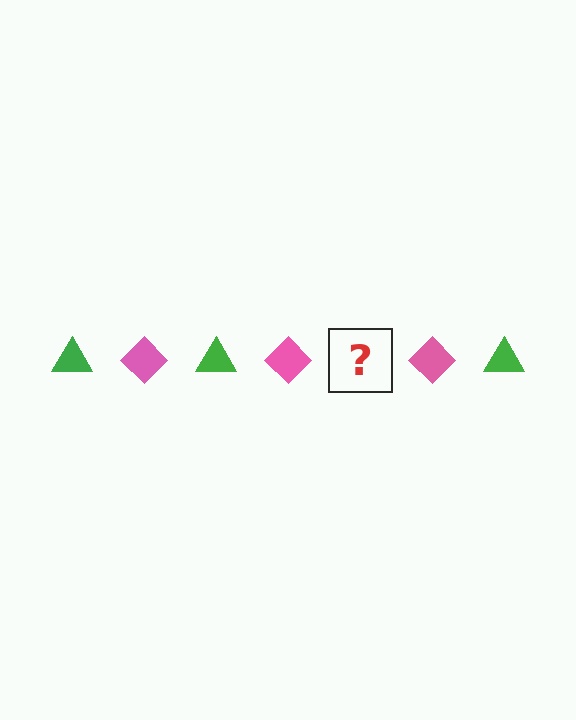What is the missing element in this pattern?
The missing element is a green triangle.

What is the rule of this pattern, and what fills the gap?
The rule is that the pattern alternates between green triangle and pink diamond. The gap should be filled with a green triangle.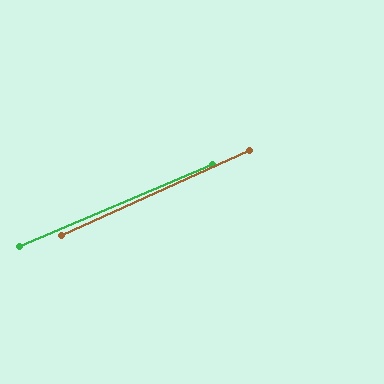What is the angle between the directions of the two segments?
Approximately 1 degree.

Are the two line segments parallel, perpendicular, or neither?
Parallel — their directions differ by only 1.3°.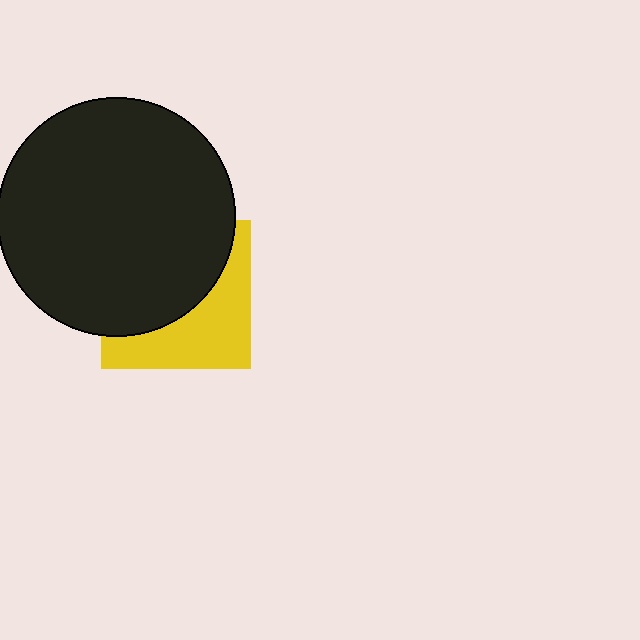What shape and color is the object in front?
The object in front is a black circle.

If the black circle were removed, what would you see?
You would see the complete yellow square.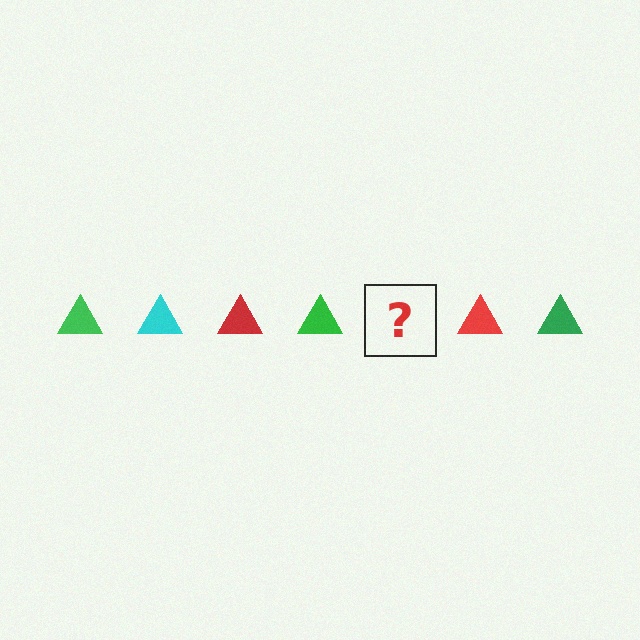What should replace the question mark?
The question mark should be replaced with a cyan triangle.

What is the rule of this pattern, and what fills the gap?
The rule is that the pattern cycles through green, cyan, red triangles. The gap should be filled with a cyan triangle.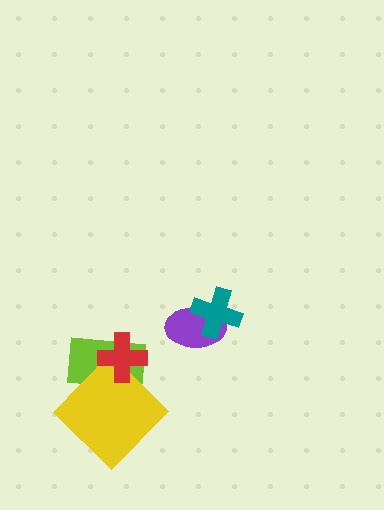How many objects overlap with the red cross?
2 objects overlap with the red cross.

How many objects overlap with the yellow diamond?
2 objects overlap with the yellow diamond.